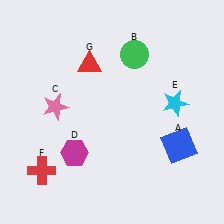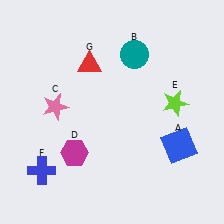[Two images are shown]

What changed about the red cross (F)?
In Image 1, F is red. In Image 2, it changed to blue.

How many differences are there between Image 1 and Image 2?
There are 3 differences between the two images.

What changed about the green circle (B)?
In Image 1, B is green. In Image 2, it changed to teal.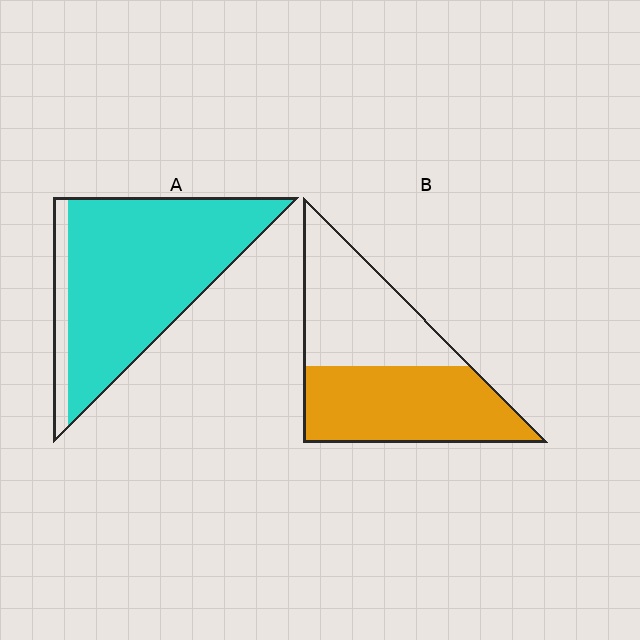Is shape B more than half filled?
Roughly half.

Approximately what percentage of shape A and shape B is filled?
A is approximately 90% and B is approximately 55%.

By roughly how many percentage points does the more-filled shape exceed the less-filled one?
By roughly 35 percentage points (A over B).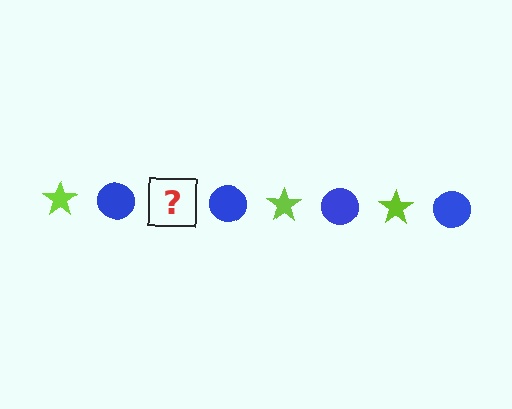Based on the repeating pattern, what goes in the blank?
The blank should be a lime star.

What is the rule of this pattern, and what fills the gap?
The rule is that the pattern alternates between lime star and blue circle. The gap should be filled with a lime star.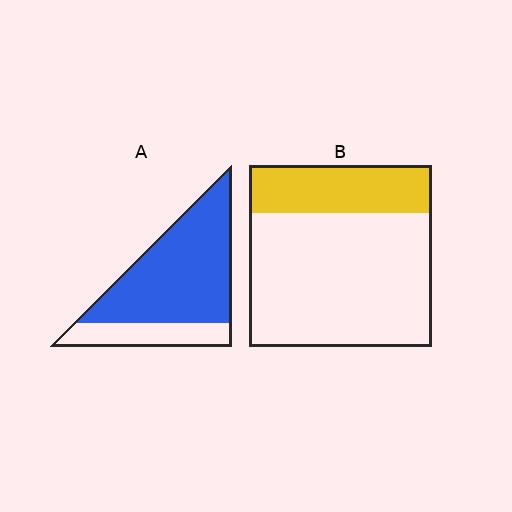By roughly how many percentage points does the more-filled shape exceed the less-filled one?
By roughly 50 percentage points (A over B).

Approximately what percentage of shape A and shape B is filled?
A is approximately 75% and B is approximately 25%.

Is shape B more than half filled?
No.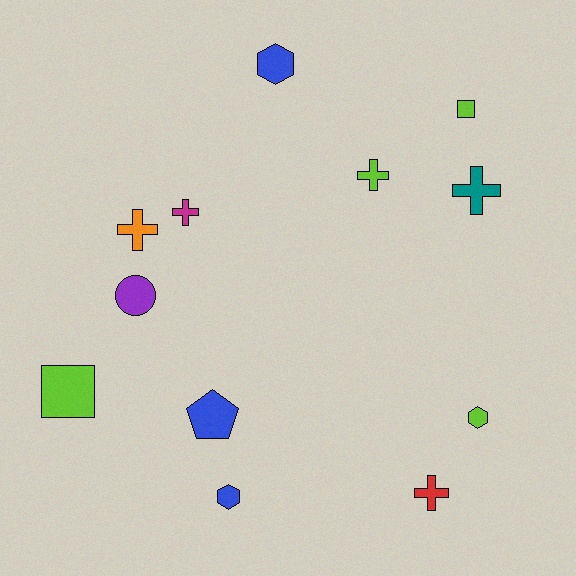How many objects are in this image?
There are 12 objects.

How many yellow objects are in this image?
There are no yellow objects.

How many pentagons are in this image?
There is 1 pentagon.